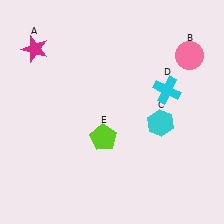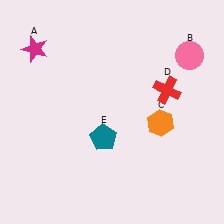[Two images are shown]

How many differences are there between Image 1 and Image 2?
There are 3 differences between the two images.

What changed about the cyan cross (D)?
In Image 1, D is cyan. In Image 2, it changed to red.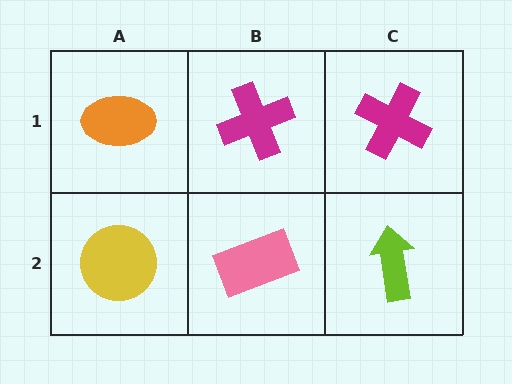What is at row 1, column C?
A magenta cross.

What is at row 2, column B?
A pink rectangle.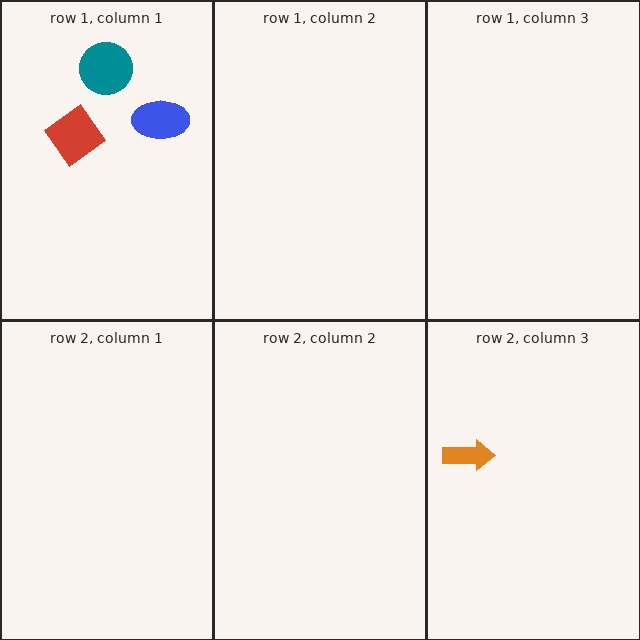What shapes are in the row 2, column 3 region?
The orange arrow.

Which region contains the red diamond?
The row 1, column 1 region.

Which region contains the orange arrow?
The row 2, column 3 region.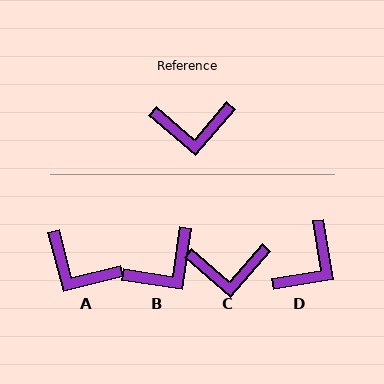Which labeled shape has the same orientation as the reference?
C.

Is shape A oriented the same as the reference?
No, it is off by about 35 degrees.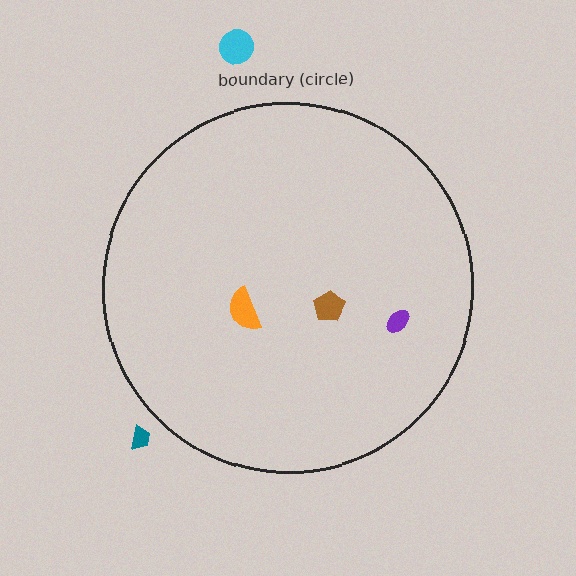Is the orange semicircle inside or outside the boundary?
Inside.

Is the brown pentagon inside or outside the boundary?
Inside.